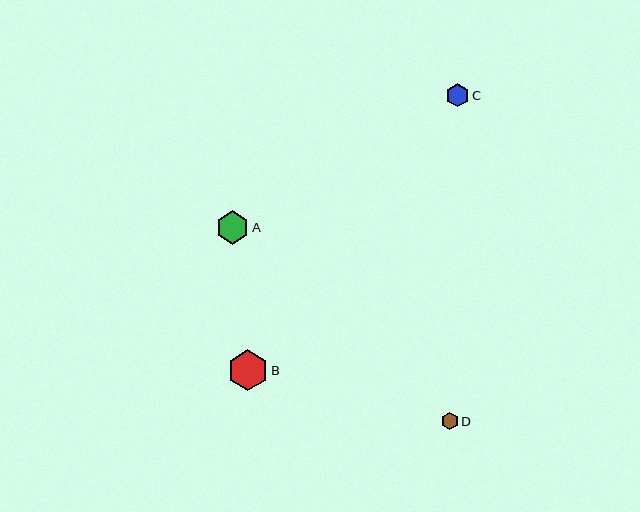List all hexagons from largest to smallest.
From largest to smallest: B, A, C, D.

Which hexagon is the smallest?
Hexagon D is the smallest with a size of approximately 17 pixels.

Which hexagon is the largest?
Hexagon B is the largest with a size of approximately 41 pixels.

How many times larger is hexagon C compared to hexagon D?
Hexagon C is approximately 1.3 times the size of hexagon D.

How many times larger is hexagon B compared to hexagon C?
Hexagon B is approximately 1.8 times the size of hexagon C.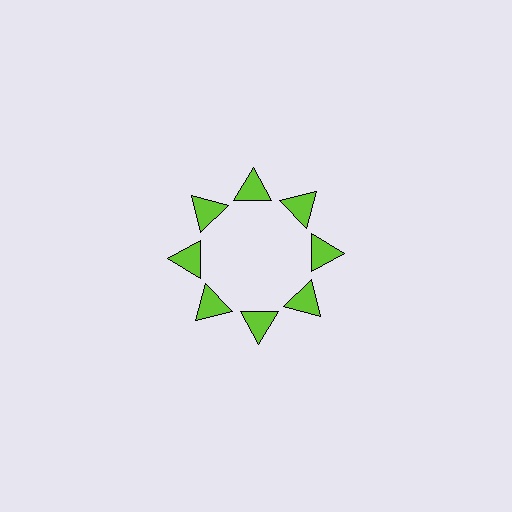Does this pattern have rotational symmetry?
Yes, this pattern has 8-fold rotational symmetry. It looks the same after rotating 45 degrees around the center.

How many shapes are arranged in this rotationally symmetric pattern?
There are 8 shapes, arranged in 8 groups of 1.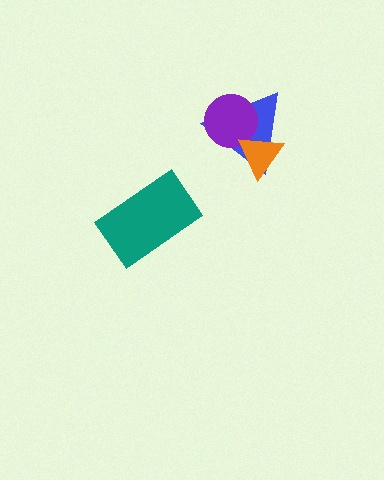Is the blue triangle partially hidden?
Yes, it is partially covered by another shape.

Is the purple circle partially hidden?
Yes, it is partially covered by another shape.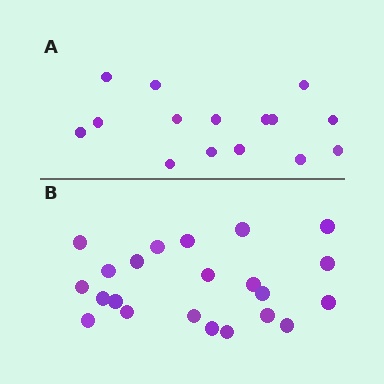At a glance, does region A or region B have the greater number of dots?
Region B (the bottom region) has more dots.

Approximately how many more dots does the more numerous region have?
Region B has roughly 8 or so more dots than region A.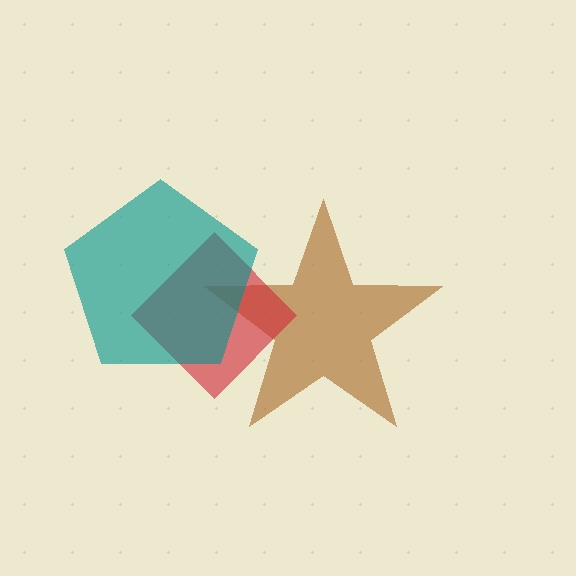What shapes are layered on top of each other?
The layered shapes are: a brown star, a red diamond, a teal pentagon.